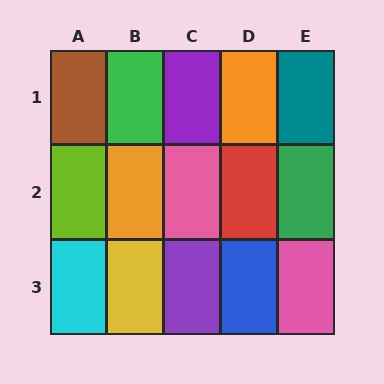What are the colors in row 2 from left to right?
Lime, orange, pink, red, green.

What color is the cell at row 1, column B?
Green.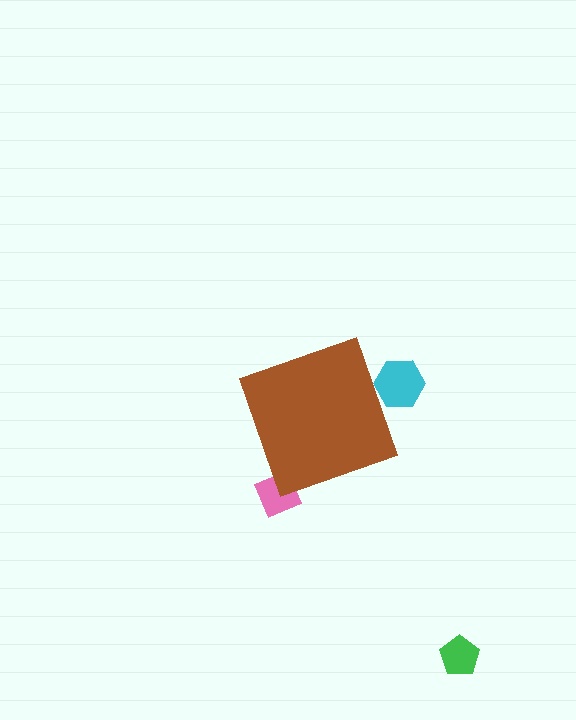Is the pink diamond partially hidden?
Yes, the pink diamond is partially hidden behind the brown diamond.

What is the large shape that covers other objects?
A brown diamond.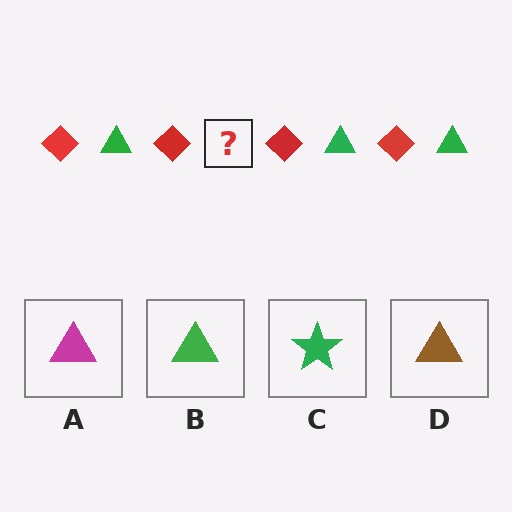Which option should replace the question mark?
Option B.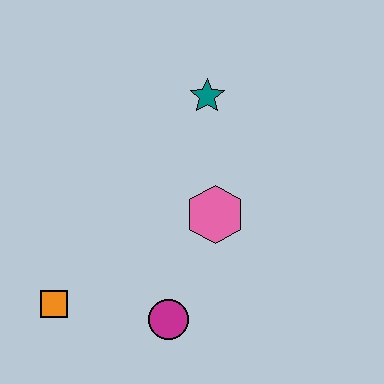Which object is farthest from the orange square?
The teal star is farthest from the orange square.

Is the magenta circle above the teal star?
No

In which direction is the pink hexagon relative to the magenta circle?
The pink hexagon is above the magenta circle.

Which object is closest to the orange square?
The magenta circle is closest to the orange square.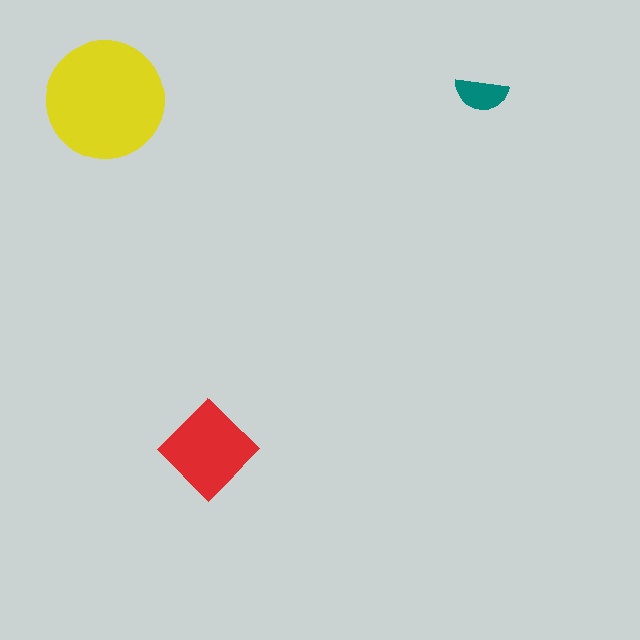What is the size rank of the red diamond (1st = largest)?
2nd.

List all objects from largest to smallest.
The yellow circle, the red diamond, the teal semicircle.